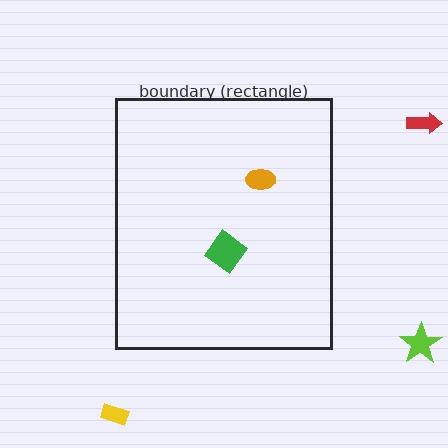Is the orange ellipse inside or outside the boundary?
Inside.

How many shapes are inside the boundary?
2 inside, 3 outside.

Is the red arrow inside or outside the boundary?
Outside.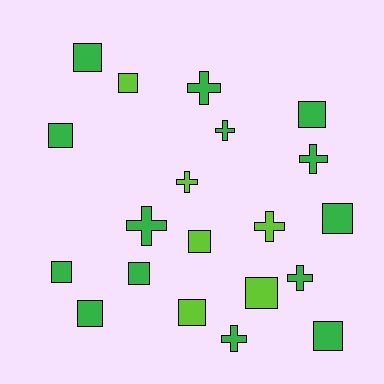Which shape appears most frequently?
Square, with 12 objects.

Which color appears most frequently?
Green, with 14 objects.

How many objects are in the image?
There are 20 objects.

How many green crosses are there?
There are 6 green crosses.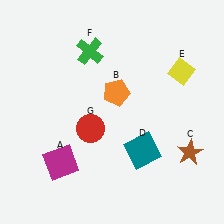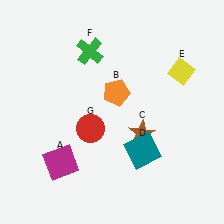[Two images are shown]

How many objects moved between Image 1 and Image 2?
1 object moved between the two images.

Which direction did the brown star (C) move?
The brown star (C) moved left.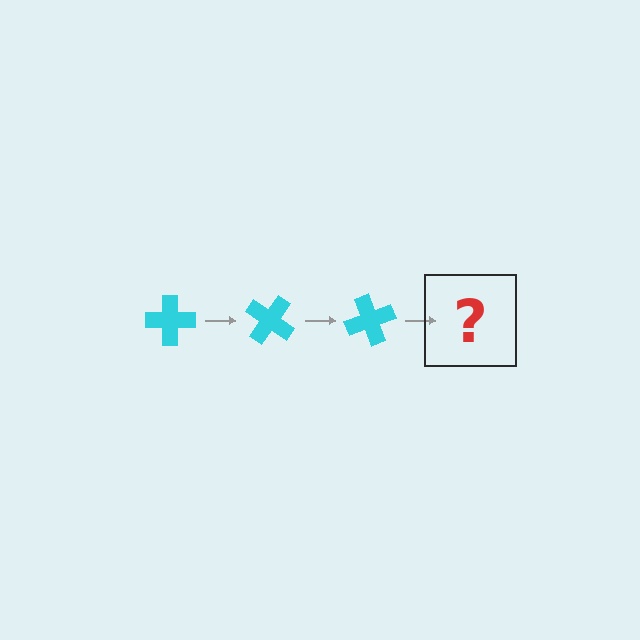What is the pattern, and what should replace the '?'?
The pattern is that the cross rotates 35 degrees each step. The '?' should be a cyan cross rotated 105 degrees.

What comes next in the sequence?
The next element should be a cyan cross rotated 105 degrees.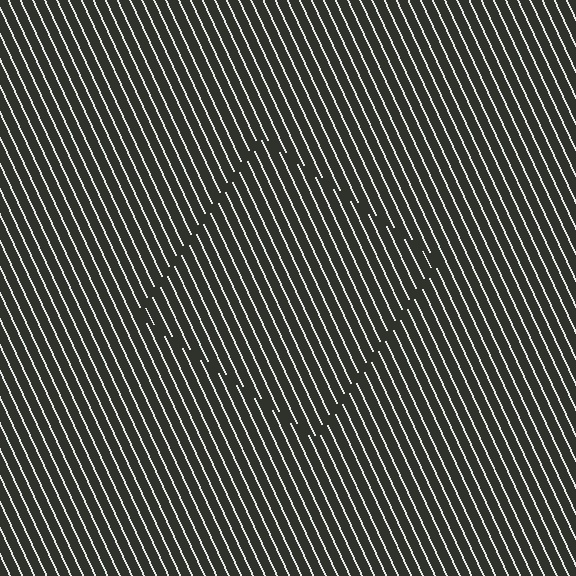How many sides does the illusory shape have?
4 sides — the line-ends trace a square.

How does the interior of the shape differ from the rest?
The interior of the shape contains the same grating, shifted by half a period — the contour is defined by the phase discontinuity where line-ends from the inner and outer gratings abut.